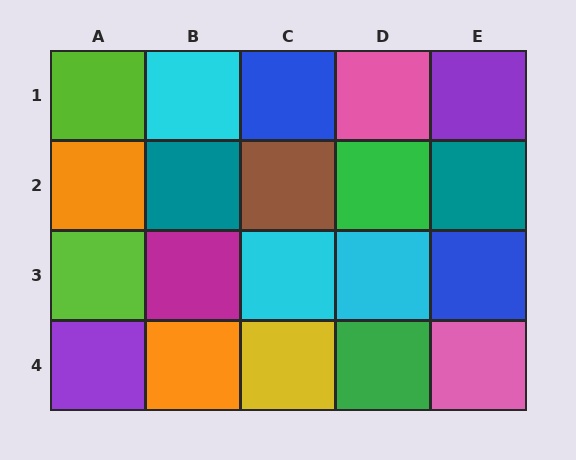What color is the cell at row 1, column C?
Blue.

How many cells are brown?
1 cell is brown.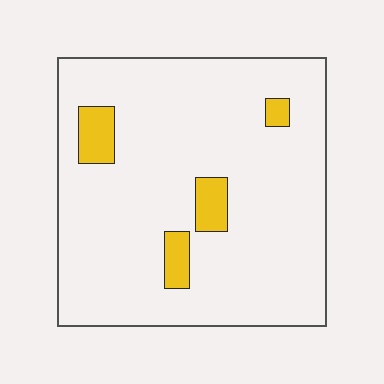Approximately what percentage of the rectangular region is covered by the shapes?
Approximately 10%.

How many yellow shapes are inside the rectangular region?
4.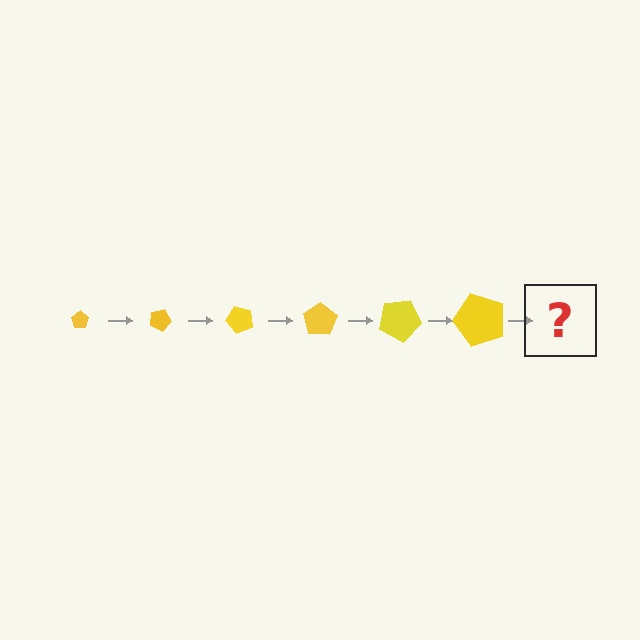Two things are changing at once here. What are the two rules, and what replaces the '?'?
The two rules are that the pentagon grows larger each step and it rotates 25 degrees each step. The '?' should be a pentagon, larger than the previous one and rotated 150 degrees from the start.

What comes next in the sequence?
The next element should be a pentagon, larger than the previous one and rotated 150 degrees from the start.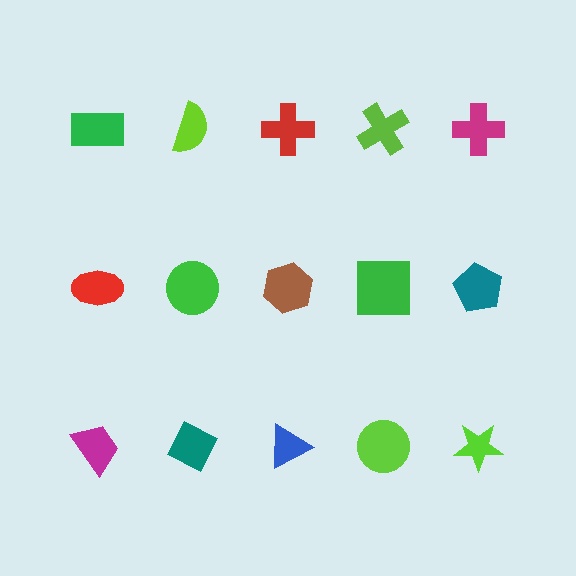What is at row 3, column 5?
A lime star.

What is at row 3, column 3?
A blue triangle.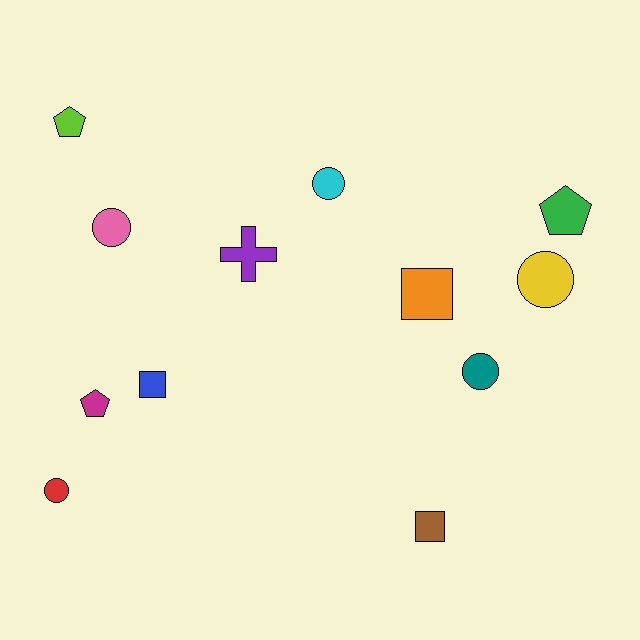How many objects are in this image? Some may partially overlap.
There are 12 objects.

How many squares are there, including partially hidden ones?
There are 3 squares.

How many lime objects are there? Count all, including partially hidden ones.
There is 1 lime object.